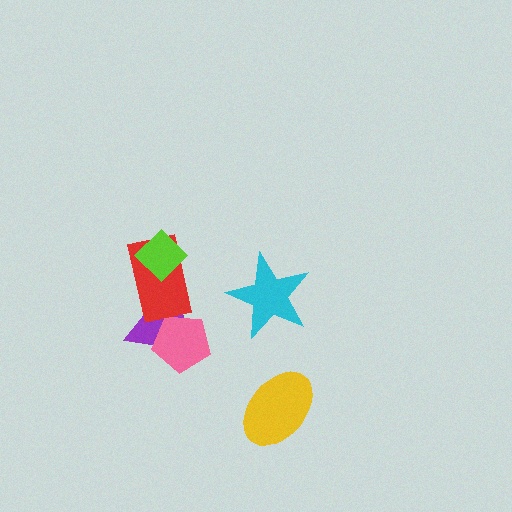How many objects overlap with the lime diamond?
1 object overlaps with the lime diamond.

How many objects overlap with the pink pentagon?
1 object overlaps with the pink pentagon.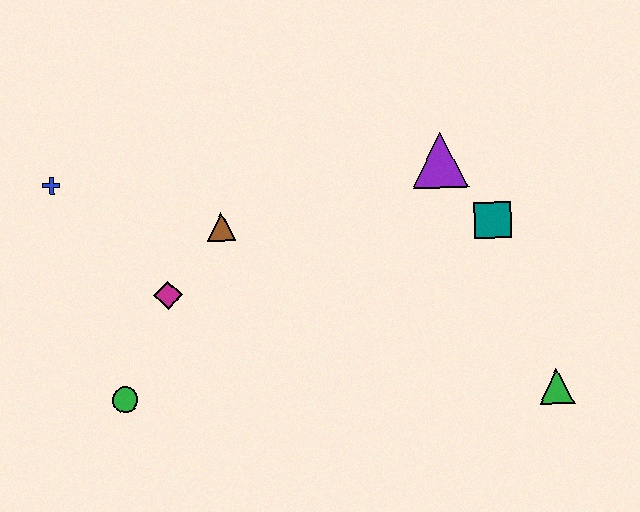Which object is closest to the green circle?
The magenta diamond is closest to the green circle.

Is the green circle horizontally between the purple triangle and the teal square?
No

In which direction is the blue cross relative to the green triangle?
The blue cross is to the left of the green triangle.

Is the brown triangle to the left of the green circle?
No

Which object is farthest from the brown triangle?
The green triangle is farthest from the brown triangle.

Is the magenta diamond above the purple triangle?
No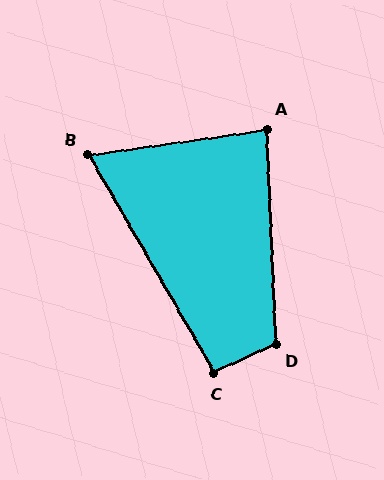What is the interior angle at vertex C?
Approximately 96 degrees (obtuse).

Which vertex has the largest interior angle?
D, at approximately 112 degrees.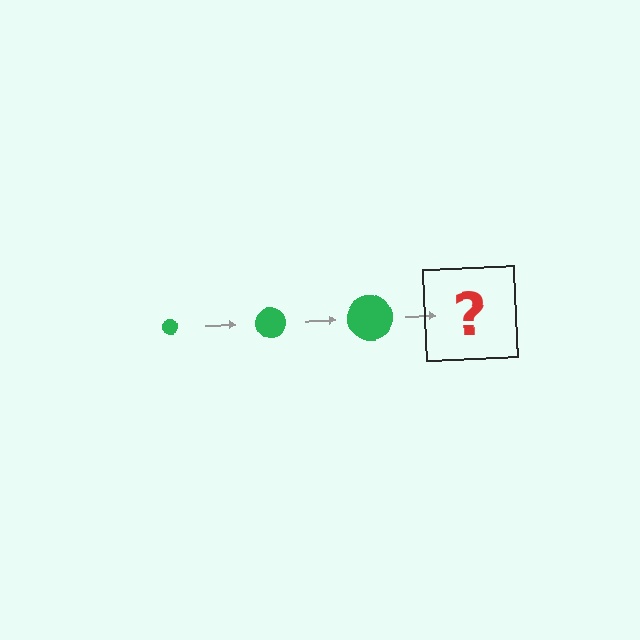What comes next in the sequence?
The next element should be a green circle, larger than the previous one.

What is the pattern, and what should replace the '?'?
The pattern is that the circle gets progressively larger each step. The '?' should be a green circle, larger than the previous one.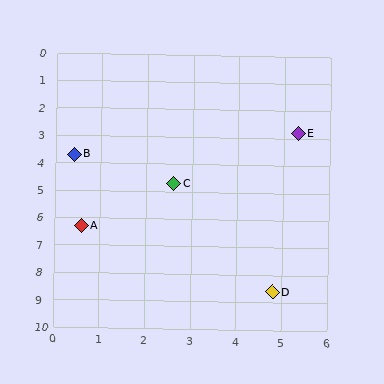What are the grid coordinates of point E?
Point E is at approximately (5.3, 2.8).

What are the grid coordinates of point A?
Point A is at approximately (0.6, 6.3).